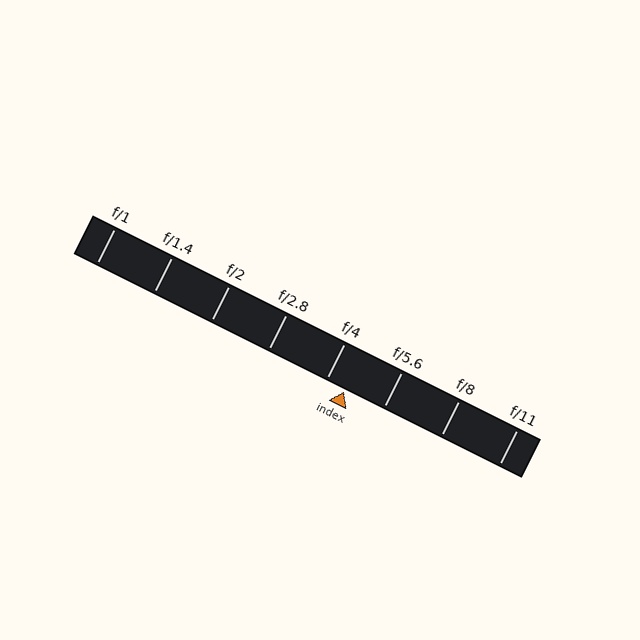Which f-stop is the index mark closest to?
The index mark is closest to f/4.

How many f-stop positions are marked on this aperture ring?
There are 8 f-stop positions marked.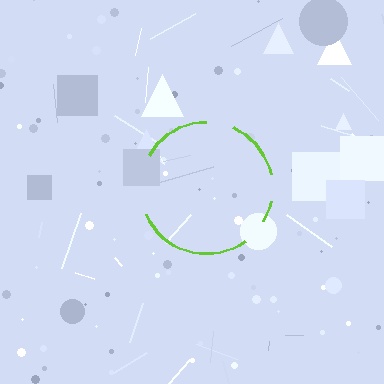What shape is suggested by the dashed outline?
The dashed outline suggests a circle.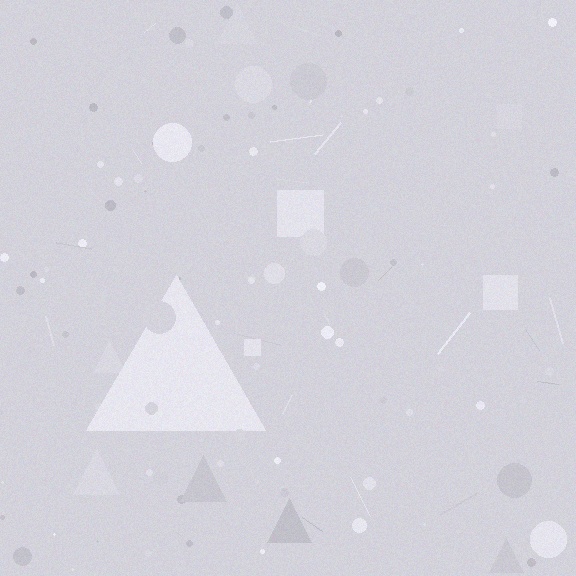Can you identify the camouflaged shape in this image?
The camouflaged shape is a triangle.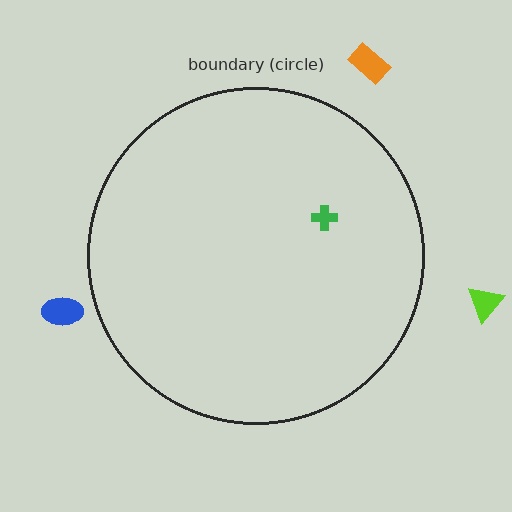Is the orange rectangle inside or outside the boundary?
Outside.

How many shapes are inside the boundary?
1 inside, 3 outside.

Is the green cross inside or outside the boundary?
Inside.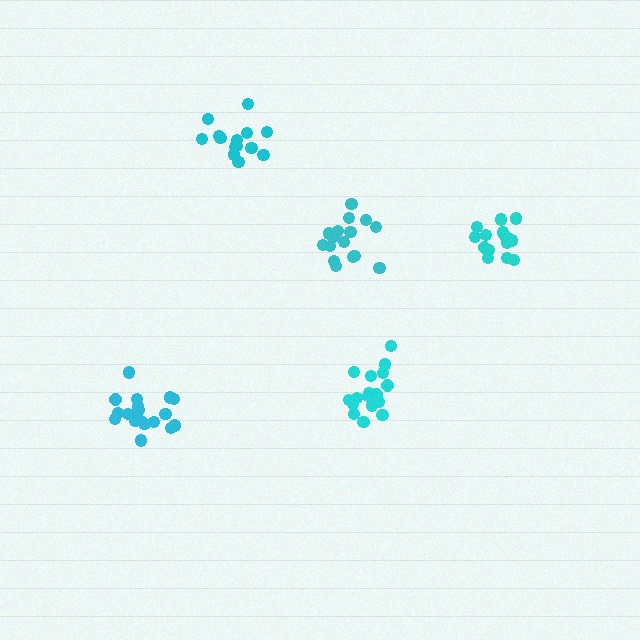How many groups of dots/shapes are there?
There are 5 groups.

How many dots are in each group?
Group 1: 17 dots, Group 2: 18 dots, Group 3: 14 dots, Group 4: 18 dots, Group 5: 15 dots (82 total).